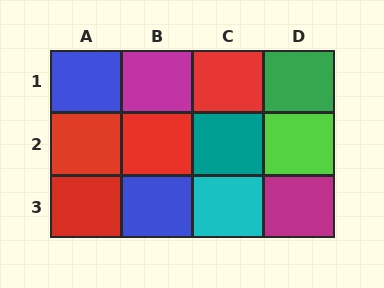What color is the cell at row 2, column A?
Red.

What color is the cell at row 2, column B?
Red.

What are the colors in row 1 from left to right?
Blue, magenta, red, green.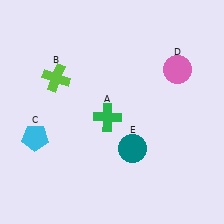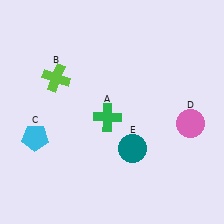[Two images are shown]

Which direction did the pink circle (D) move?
The pink circle (D) moved down.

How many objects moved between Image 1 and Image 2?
1 object moved between the two images.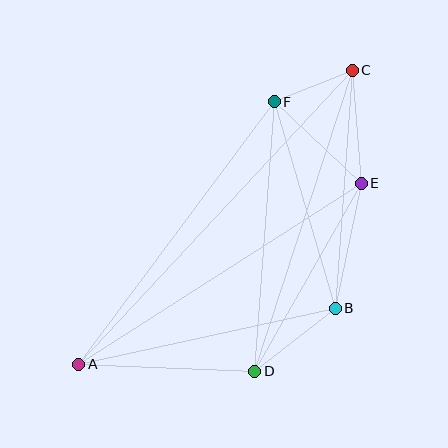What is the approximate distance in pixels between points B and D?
The distance between B and D is approximately 102 pixels.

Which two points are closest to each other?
Points C and F are closest to each other.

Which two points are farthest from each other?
Points A and C are farthest from each other.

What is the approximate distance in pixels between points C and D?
The distance between C and D is approximately 316 pixels.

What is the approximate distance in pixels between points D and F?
The distance between D and F is approximately 270 pixels.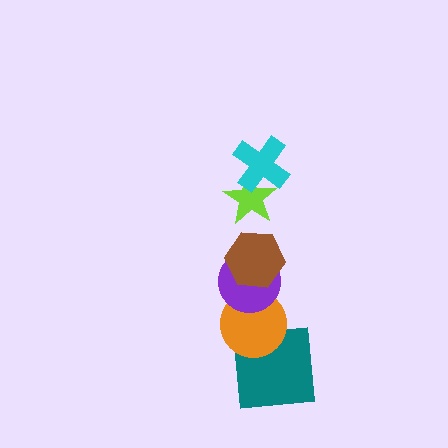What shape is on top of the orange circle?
The purple circle is on top of the orange circle.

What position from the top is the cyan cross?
The cyan cross is 1st from the top.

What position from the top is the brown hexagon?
The brown hexagon is 3rd from the top.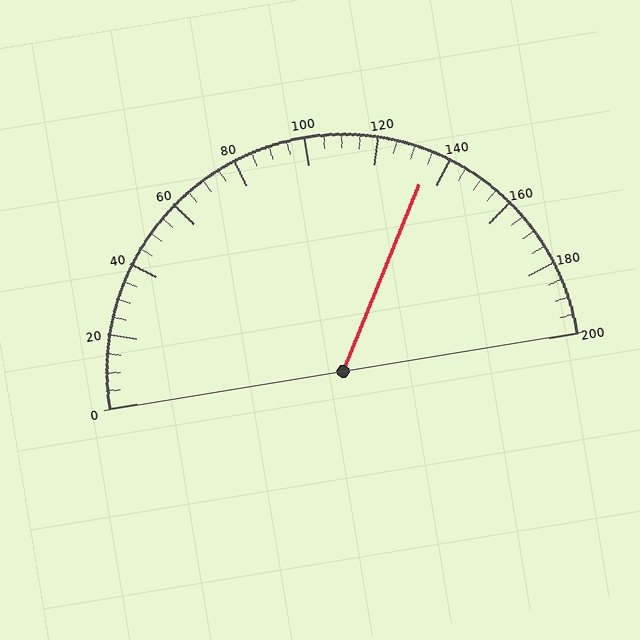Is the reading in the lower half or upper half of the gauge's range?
The reading is in the upper half of the range (0 to 200).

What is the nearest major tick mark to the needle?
The nearest major tick mark is 140.